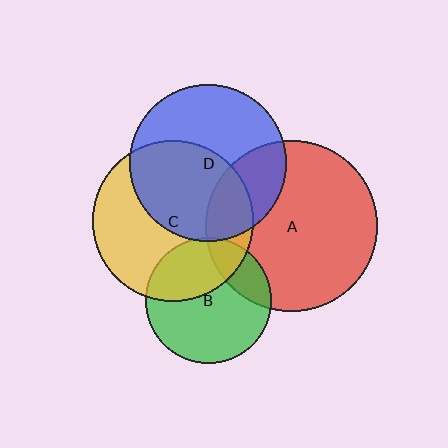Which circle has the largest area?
Circle A (red).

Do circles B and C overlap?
Yes.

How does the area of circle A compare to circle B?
Approximately 1.9 times.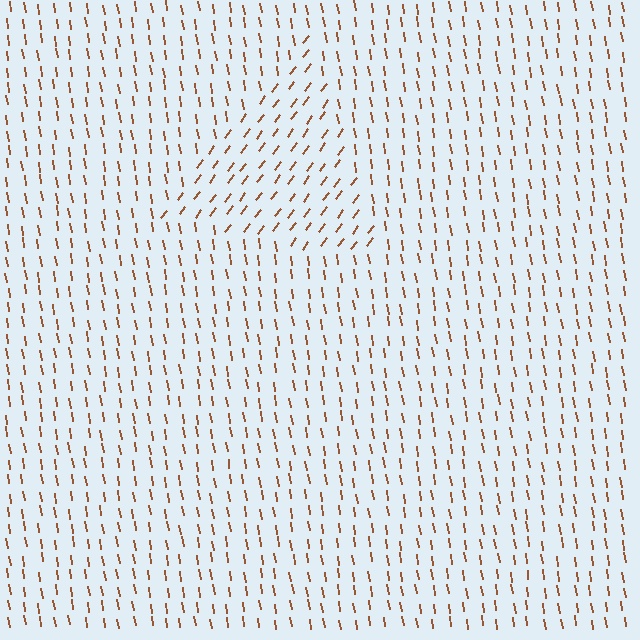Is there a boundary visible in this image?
Yes, there is a texture boundary formed by a change in line orientation.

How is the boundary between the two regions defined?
The boundary is defined purely by a change in line orientation (approximately 45 degrees difference). All lines are the same color and thickness.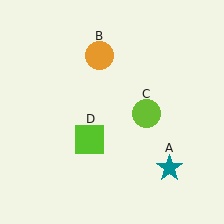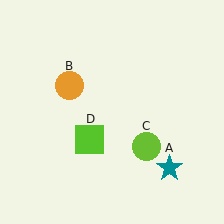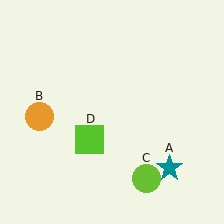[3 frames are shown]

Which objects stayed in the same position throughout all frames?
Teal star (object A) and lime square (object D) remained stationary.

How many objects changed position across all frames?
2 objects changed position: orange circle (object B), lime circle (object C).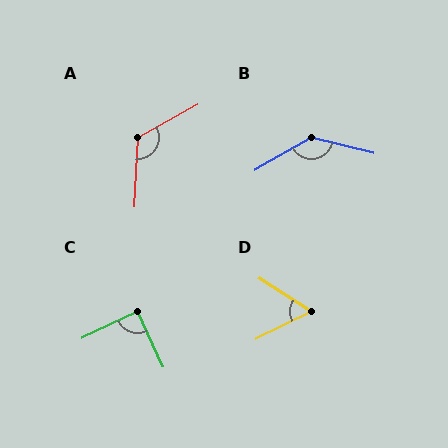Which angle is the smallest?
D, at approximately 59 degrees.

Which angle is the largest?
B, at approximately 136 degrees.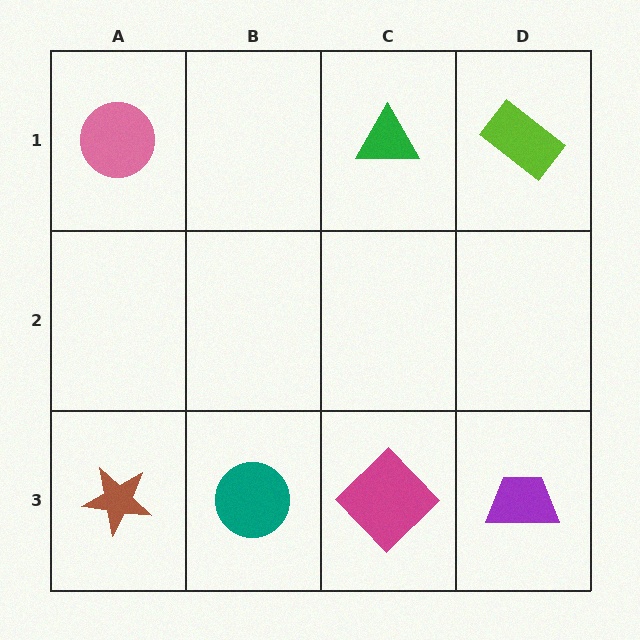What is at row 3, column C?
A magenta diamond.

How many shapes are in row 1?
3 shapes.